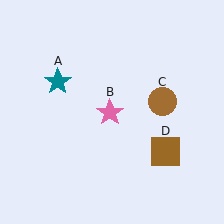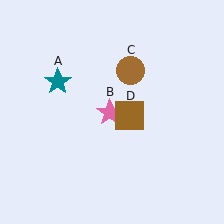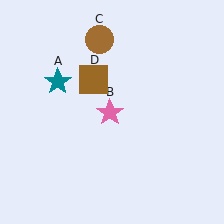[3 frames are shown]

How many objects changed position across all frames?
2 objects changed position: brown circle (object C), brown square (object D).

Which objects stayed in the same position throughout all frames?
Teal star (object A) and pink star (object B) remained stationary.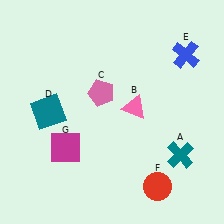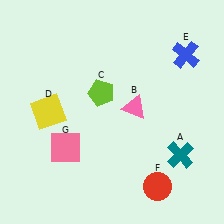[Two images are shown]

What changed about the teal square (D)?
In Image 1, D is teal. In Image 2, it changed to yellow.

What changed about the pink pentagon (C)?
In Image 1, C is pink. In Image 2, it changed to lime.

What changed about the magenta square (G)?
In Image 1, G is magenta. In Image 2, it changed to pink.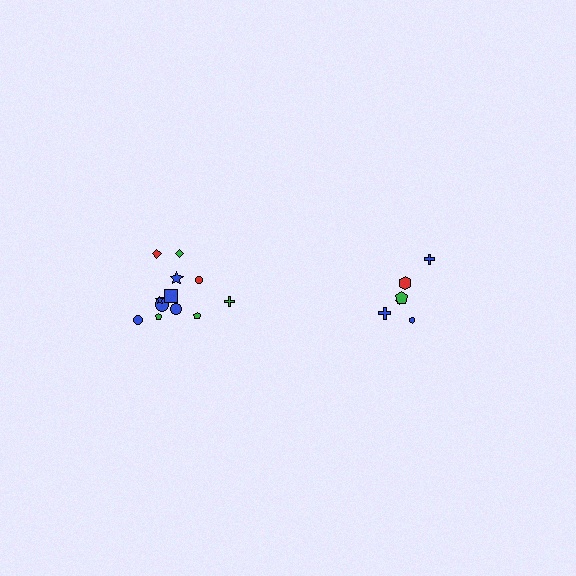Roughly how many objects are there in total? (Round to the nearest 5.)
Roughly 20 objects in total.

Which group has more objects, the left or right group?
The left group.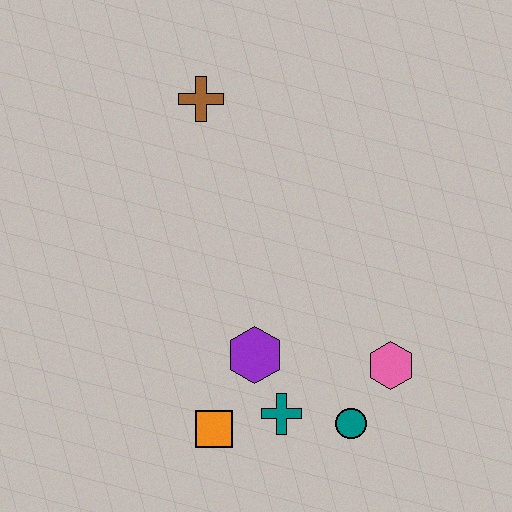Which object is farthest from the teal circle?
The brown cross is farthest from the teal circle.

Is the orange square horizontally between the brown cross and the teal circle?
Yes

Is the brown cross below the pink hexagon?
No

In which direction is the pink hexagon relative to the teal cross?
The pink hexagon is to the right of the teal cross.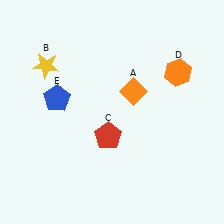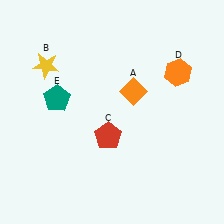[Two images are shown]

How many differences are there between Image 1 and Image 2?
There is 1 difference between the two images.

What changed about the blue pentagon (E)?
In Image 1, E is blue. In Image 2, it changed to teal.